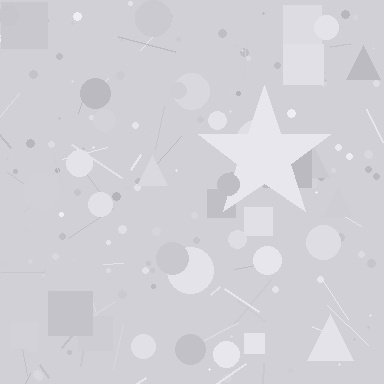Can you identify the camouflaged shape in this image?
The camouflaged shape is a star.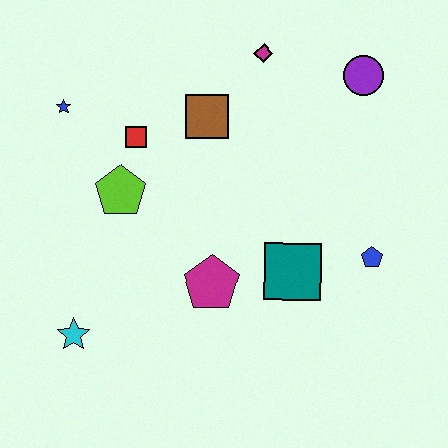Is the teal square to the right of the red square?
Yes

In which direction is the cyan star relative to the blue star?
The cyan star is below the blue star.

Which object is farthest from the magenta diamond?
The cyan star is farthest from the magenta diamond.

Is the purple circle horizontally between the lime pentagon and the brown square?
No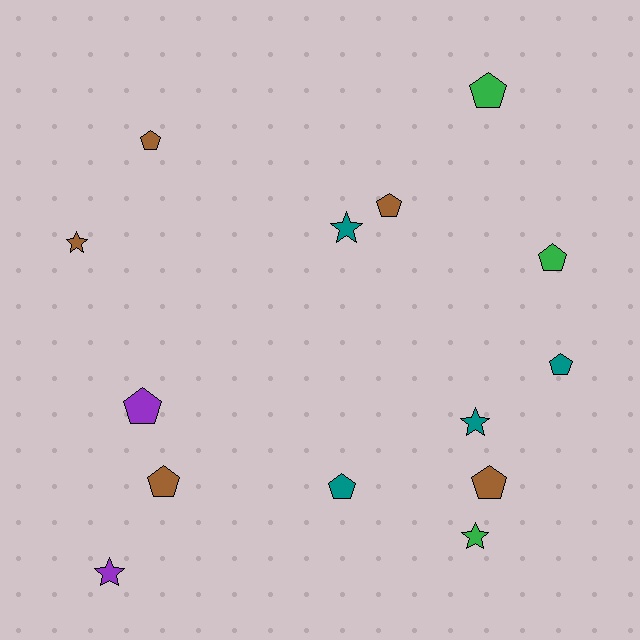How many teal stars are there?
There are 2 teal stars.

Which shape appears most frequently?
Pentagon, with 9 objects.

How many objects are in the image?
There are 14 objects.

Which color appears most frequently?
Brown, with 5 objects.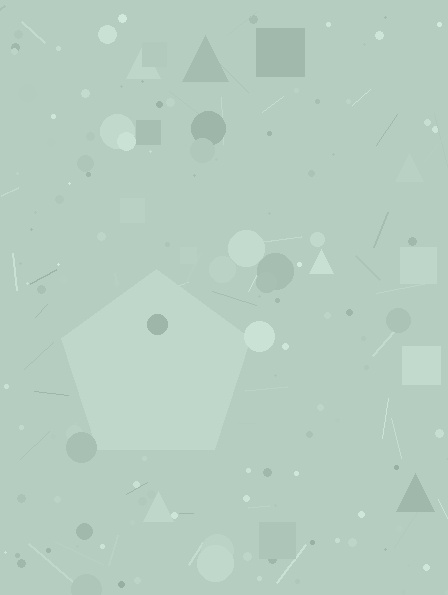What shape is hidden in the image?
A pentagon is hidden in the image.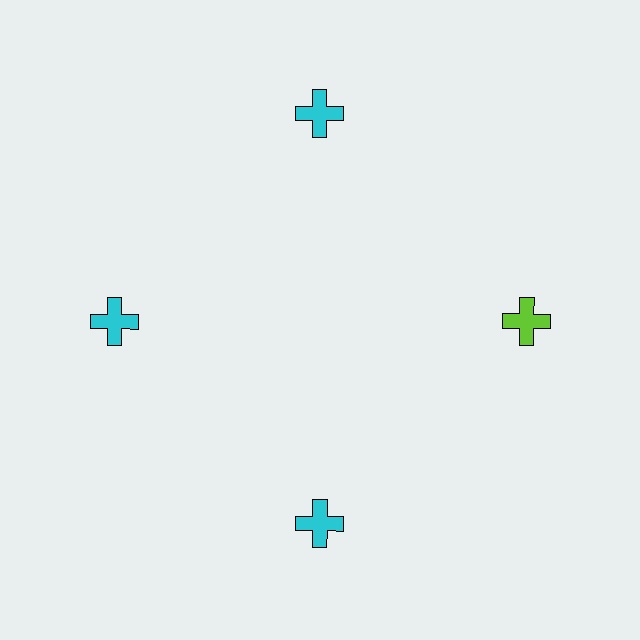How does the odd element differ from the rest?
It has a different color: lime instead of cyan.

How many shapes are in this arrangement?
There are 4 shapes arranged in a ring pattern.